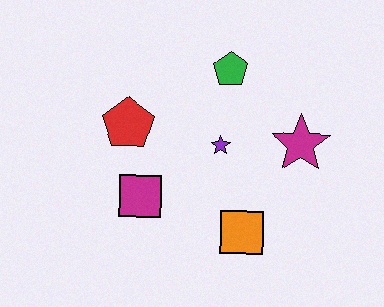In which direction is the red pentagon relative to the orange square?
The red pentagon is to the left of the orange square.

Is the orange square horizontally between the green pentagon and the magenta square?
No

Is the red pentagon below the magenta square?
No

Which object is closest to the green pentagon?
The purple star is closest to the green pentagon.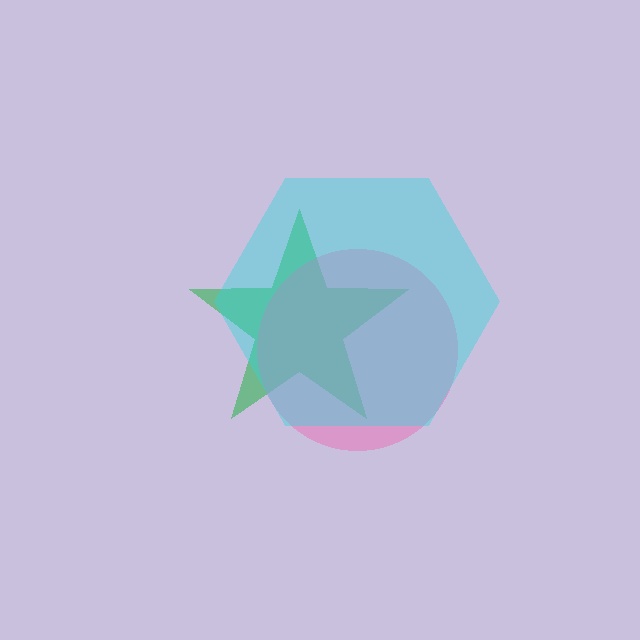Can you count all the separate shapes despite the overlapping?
Yes, there are 3 separate shapes.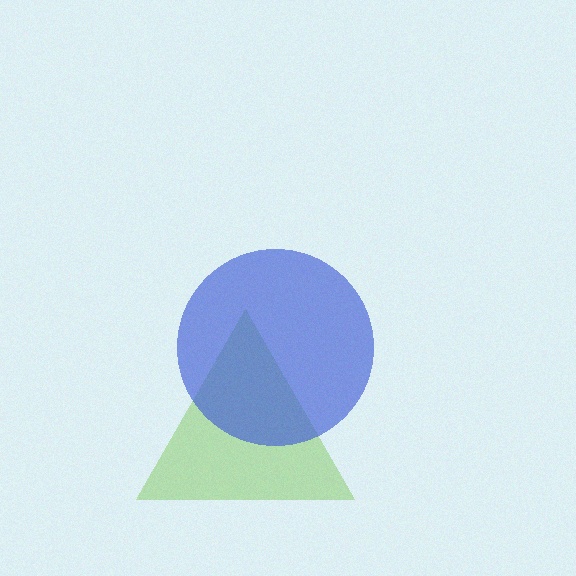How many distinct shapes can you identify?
There are 2 distinct shapes: a lime triangle, a blue circle.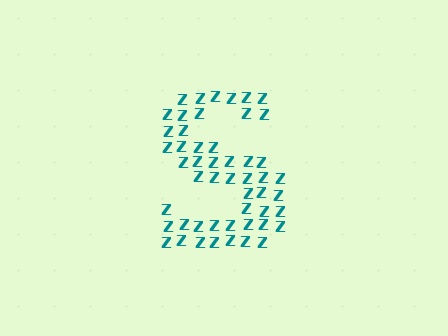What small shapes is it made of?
It is made of small letter Z's.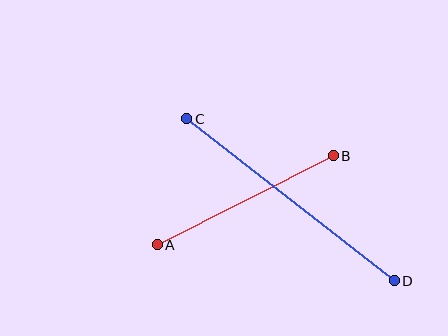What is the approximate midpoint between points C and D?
The midpoint is at approximately (290, 200) pixels.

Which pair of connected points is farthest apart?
Points C and D are farthest apart.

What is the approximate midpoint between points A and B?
The midpoint is at approximately (245, 200) pixels.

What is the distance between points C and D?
The distance is approximately 263 pixels.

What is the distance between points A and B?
The distance is approximately 197 pixels.